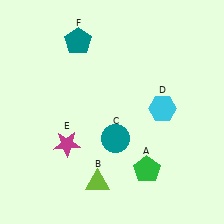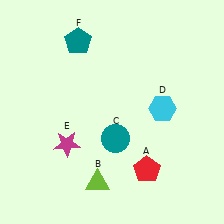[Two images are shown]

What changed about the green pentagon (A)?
In Image 1, A is green. In Image 2, it changed to red.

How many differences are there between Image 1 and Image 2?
There is 1 difference between the two images.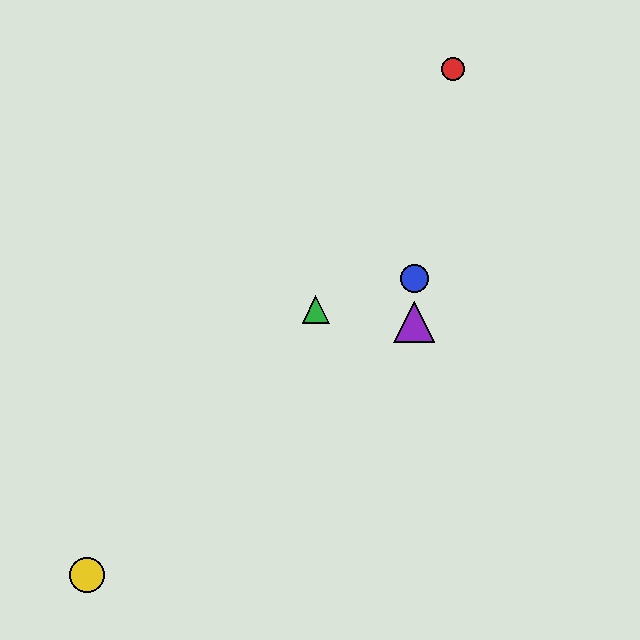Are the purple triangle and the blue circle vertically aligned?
Yes, both are at x≈414.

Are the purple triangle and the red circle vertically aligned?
No, the purple triangle is at x≈414 and the red circle is at x≈453.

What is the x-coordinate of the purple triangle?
The purple triangle is at x≈414.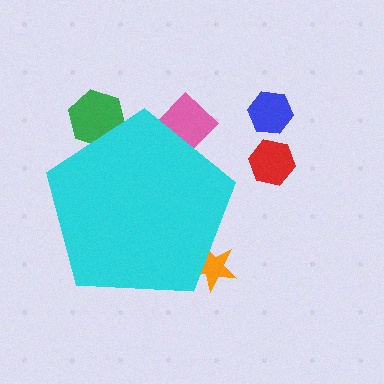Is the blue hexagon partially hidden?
No, the blue hexagon is fully visible.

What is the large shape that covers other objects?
A cyan pentagon.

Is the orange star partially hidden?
Yes, the orange star is partially hidden behind the cyan pentagon.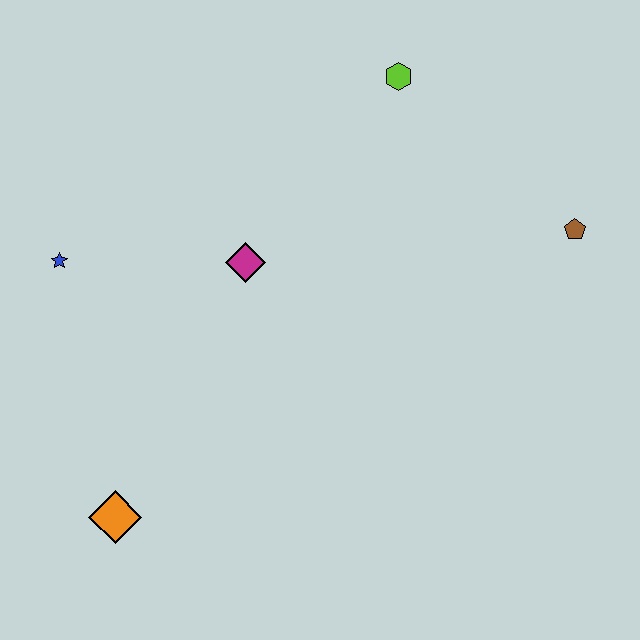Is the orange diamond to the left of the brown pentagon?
Yes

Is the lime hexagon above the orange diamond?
Yes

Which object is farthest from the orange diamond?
The brown pentagon is farthest from the orange diamond.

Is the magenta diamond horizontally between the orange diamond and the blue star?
No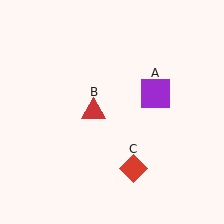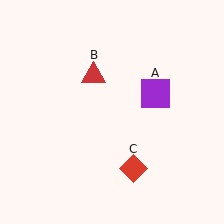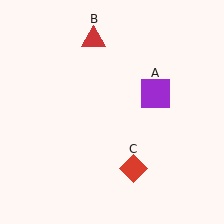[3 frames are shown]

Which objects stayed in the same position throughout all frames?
Purple square (object A) and red diamond (object C) remained stationary.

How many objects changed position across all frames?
1 object changed position: red triangle (object B).